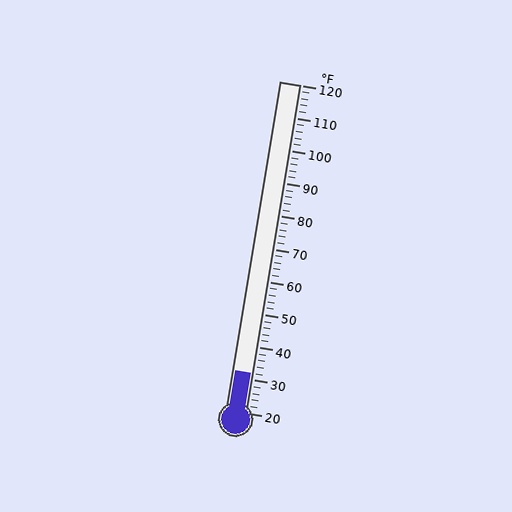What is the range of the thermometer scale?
The thermometer scale ranges from 20°F to 120°F.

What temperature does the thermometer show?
The thermometer shows approximately 32°F.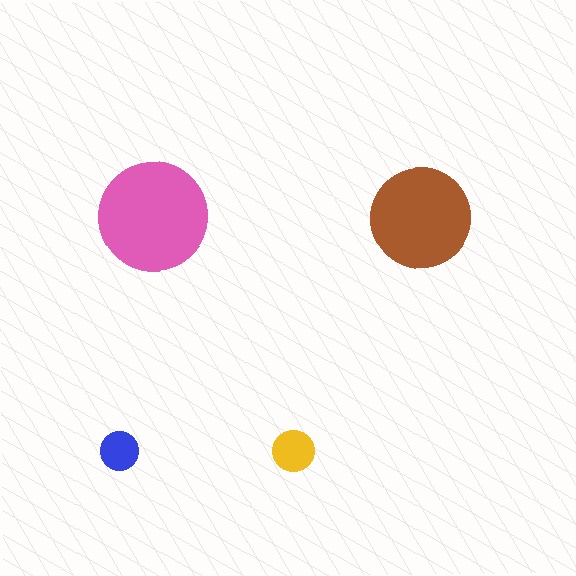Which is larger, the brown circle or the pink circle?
The pink one.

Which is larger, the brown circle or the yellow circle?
The brown one.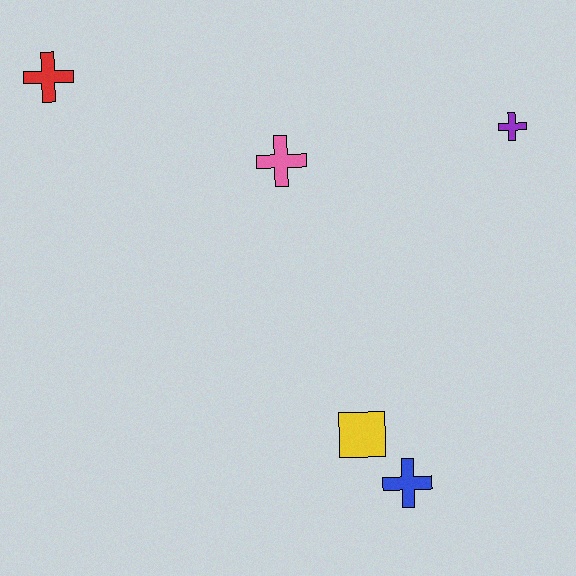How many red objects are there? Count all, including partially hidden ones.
There is 1 red object.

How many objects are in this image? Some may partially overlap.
There are 5 objects.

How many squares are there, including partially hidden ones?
There is 1 square.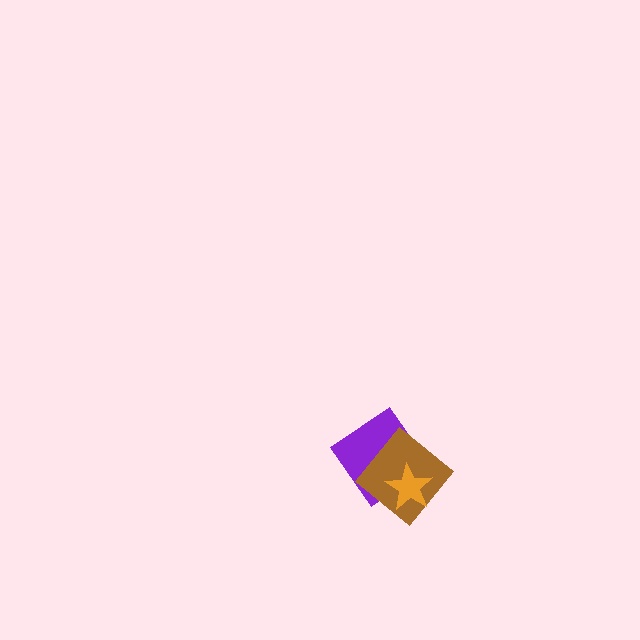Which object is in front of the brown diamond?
The orange star is in front of the brown diamond.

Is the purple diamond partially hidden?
Yes, it is partially covered by another shape.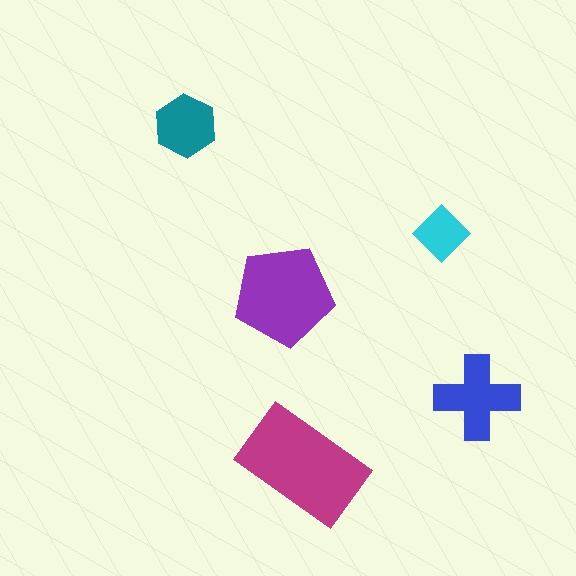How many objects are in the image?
There are 5 objects in the image.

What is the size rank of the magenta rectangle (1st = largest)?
1st.